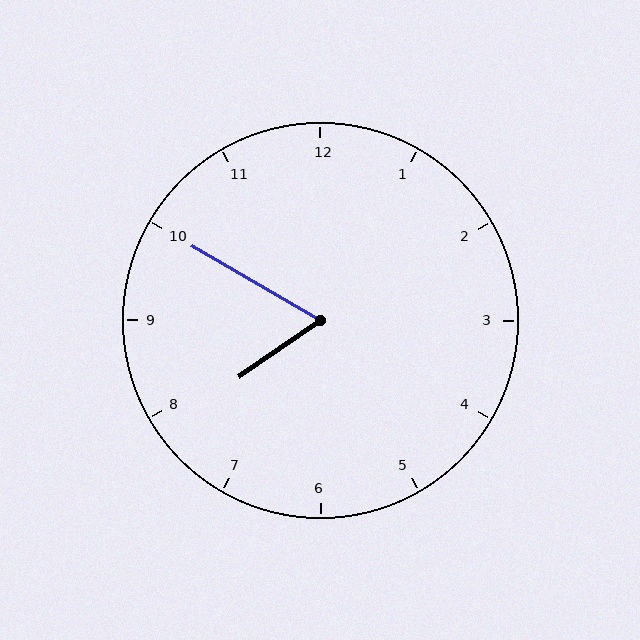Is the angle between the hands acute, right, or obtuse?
It is acute.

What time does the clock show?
7:50.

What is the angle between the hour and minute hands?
Approximately 65 degrees.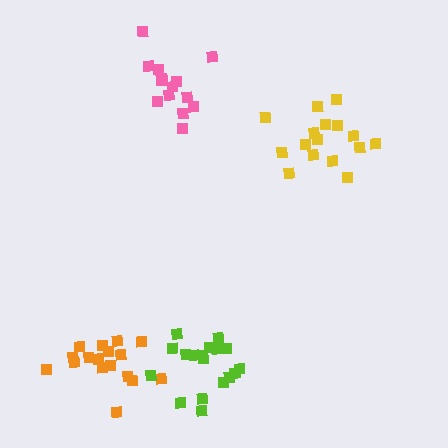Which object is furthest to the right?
The yellow cluster is rightmost.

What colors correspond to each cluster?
The clusters are colored: orange, pink, lime, yellow.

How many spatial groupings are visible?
There are 4 spatial groupings.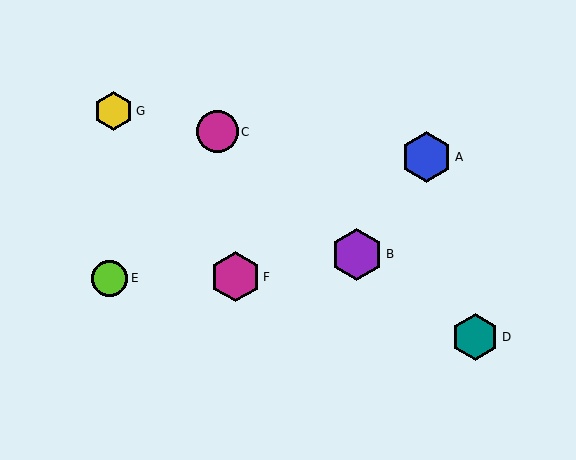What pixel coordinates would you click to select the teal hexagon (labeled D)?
Click at (475, 337) to select the teal hexagon D.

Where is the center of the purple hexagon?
The center of the purple hexagon is at (357, 254).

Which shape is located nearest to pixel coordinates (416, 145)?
The blue hexagon (labeled A) at (426, 157) is nearest to that location.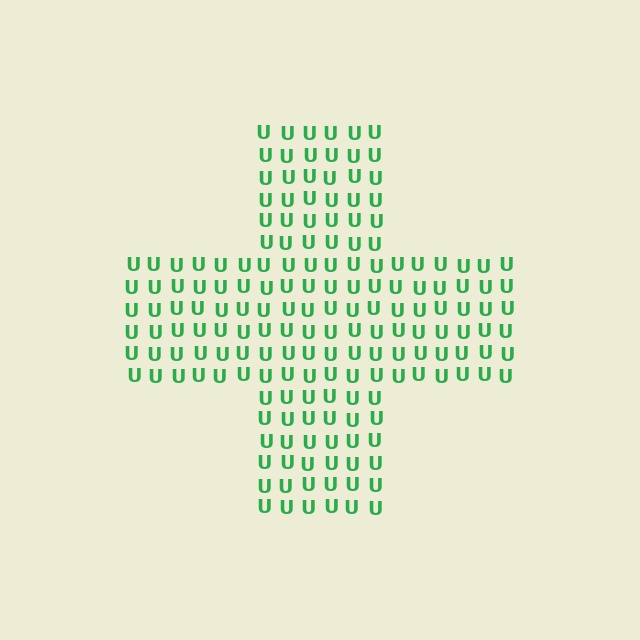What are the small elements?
The small elements are letter U's.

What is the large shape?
The large shape is a cross.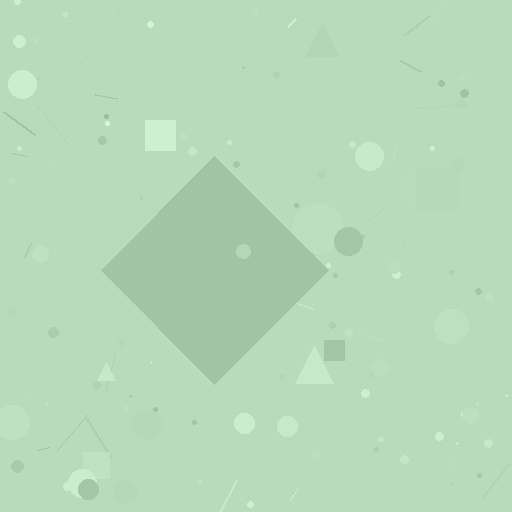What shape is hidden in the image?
A diamond is hidden in the image.